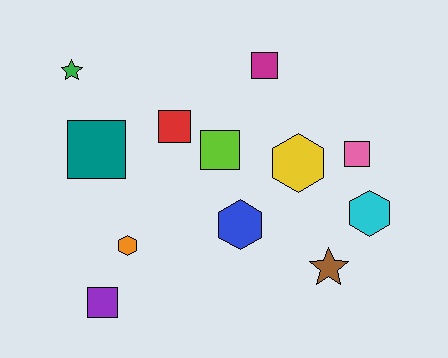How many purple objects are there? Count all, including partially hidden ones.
There is 1 purple object.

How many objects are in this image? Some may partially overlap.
There are 12 objects.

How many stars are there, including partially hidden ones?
There are 2 stars.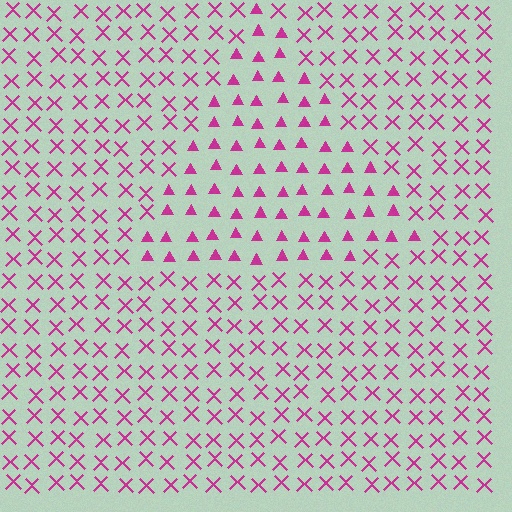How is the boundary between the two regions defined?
The boundary is defined by a change in element shape: triangles inside vs. X marks outside. All elements share the same color and spacing.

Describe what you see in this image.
The image is filled with small magenta elements arranged in a uniform grid. A triangle-shaped region contains triangles, while the surrounding area contains X marks. The boundary is defined purely by the change in element shape.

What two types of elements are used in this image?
The image uses triangles inside the triangle region and X marks outside it.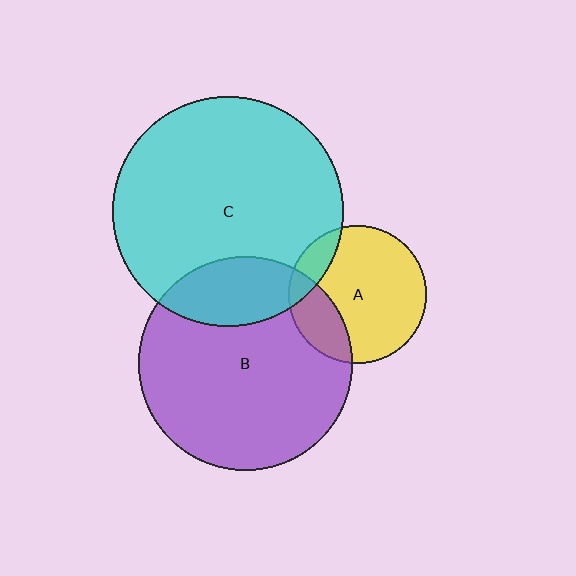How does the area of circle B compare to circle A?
Approximately 2.4 times.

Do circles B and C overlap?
Yes.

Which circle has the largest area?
Circle C (cyan).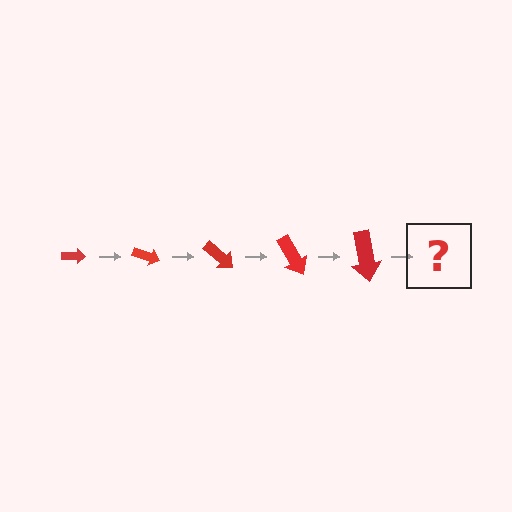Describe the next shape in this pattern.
It should be an arrow, larger than the previous one and rotated 100 degrees from the start.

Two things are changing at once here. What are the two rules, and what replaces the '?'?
The two rules are that the arrow grows larger each step and it rotates 20 degrees each step. The '?' should be an arrow, larger than the previous one and rotated 100 degrees from the start.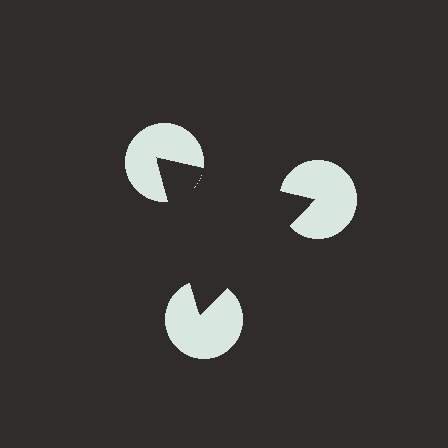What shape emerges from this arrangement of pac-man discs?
An illusory triangle — its edges are inferred from the aligned wedge cuts in the pac-man discs, not physically drawn.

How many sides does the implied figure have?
3 sides.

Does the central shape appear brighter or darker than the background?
It typically appears slightly darker than the background, even though no actual brightness change is drawn.